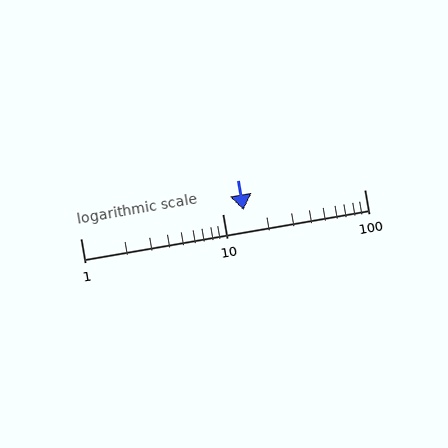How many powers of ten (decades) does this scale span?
The scale spans 2 decades, from 1 to 100.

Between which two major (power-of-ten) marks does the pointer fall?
The pointer is between 10 and 100.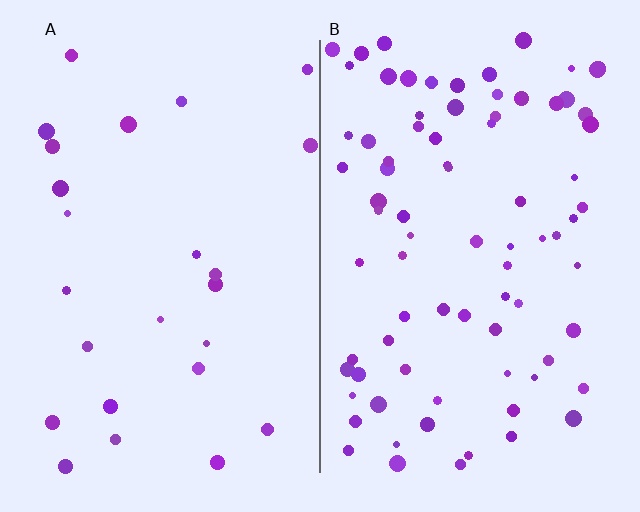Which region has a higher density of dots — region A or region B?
B (the right).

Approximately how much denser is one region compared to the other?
Approximately 3.4× — region B over region A.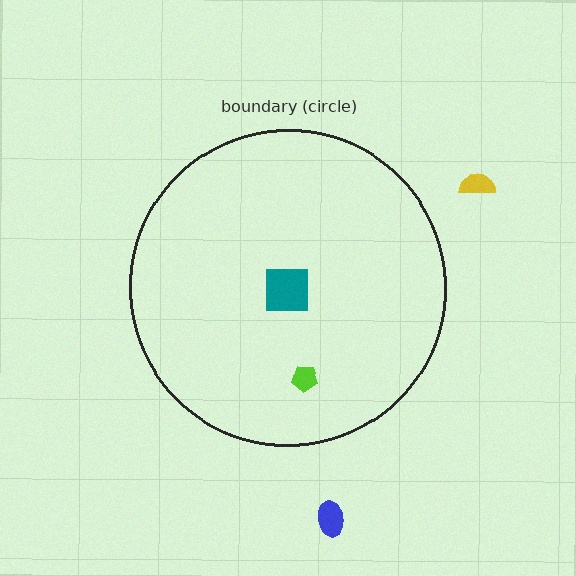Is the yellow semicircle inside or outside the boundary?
Outside.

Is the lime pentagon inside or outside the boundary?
Inside.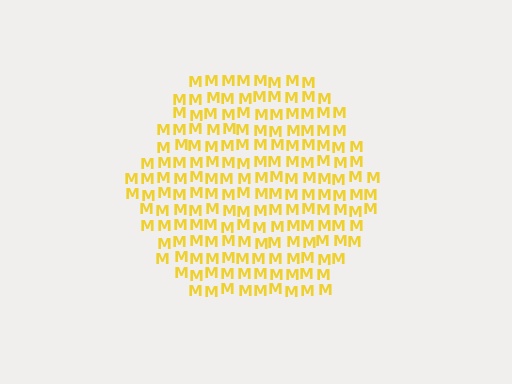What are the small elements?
The small elements are letter M's.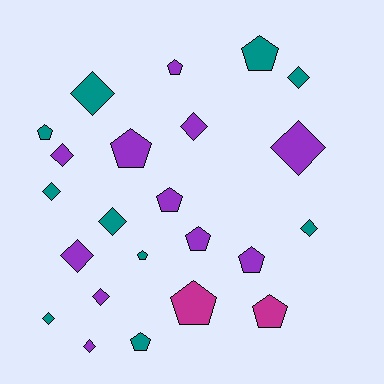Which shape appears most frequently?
Diamond, with 12 objects.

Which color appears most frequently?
Purple, with 11 objects.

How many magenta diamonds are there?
There are no magenta diamonds.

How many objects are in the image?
There are 23 objects.